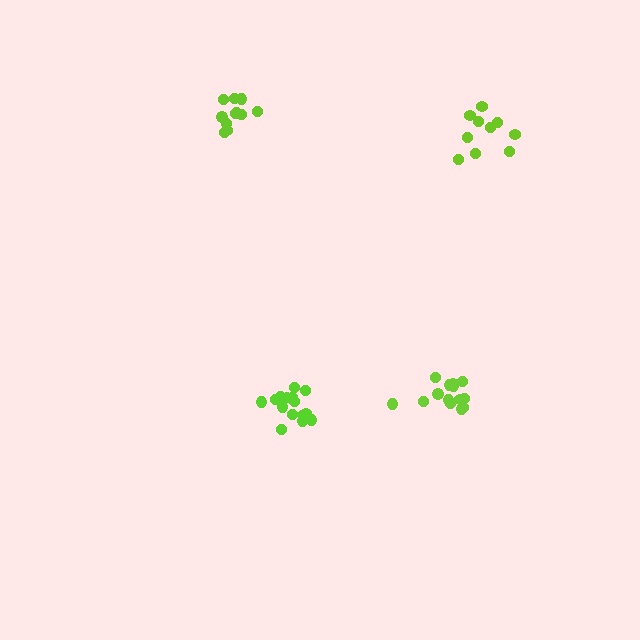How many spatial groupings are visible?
There are 4 spatial groupings.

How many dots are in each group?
Group 1: 10 dots, Group 2: 15 dots, Group 3: 11 dots, Group 4: 15 dots (51 total).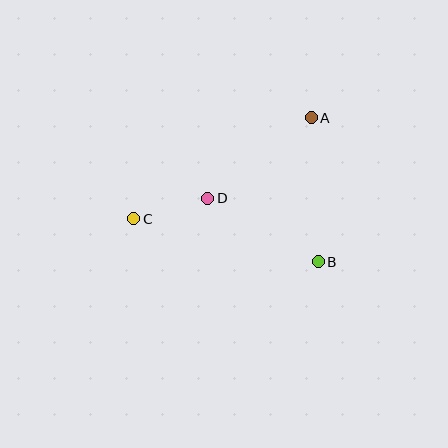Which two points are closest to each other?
Points C and D are closest to each other.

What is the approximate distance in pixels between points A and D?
The distance between A and D is approximately 131 pixels.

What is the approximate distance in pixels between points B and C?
The distance between B and C is approximately 189 pixels.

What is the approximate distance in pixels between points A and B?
The distance between A and B is approximately 144 pixels.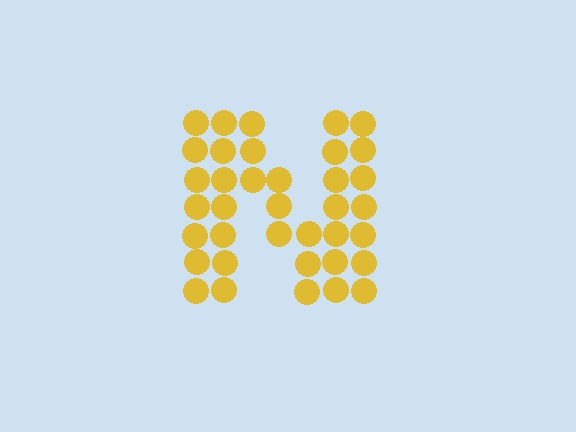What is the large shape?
The large shape is the letter N.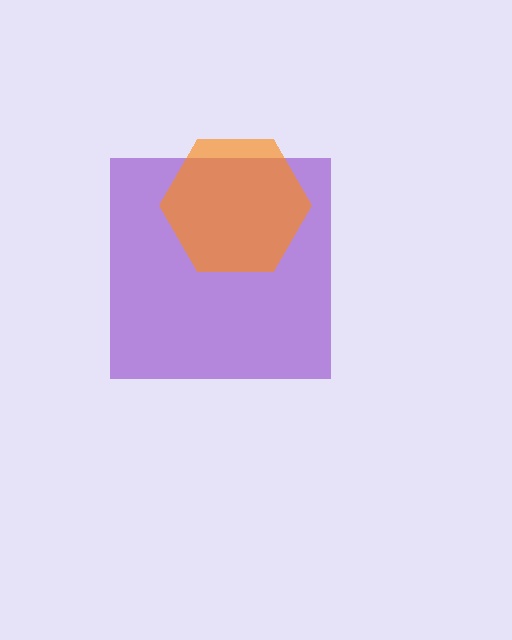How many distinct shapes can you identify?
There are 2 distinct shapes: a purple square, an orange hexagon.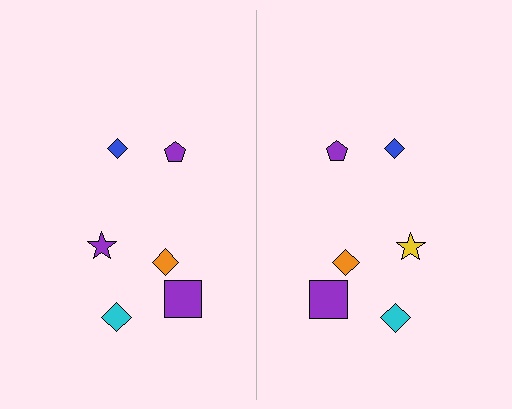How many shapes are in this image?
There are 12 shapes in this image.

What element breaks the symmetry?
The yellow star on the right side breaks the symmetry — its mirror counterpart is purple.